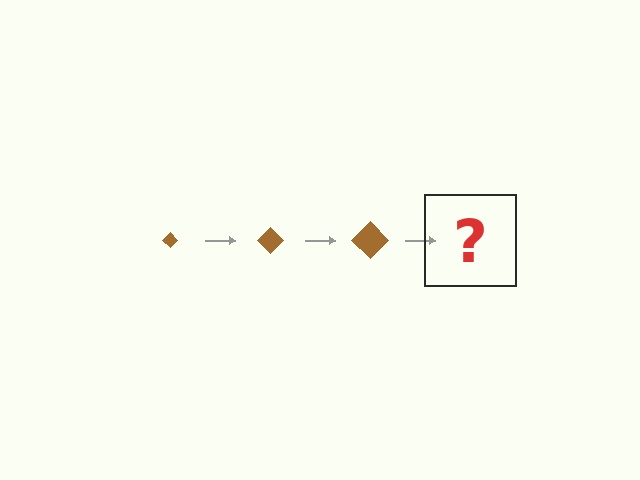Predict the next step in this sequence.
The next step is a brown diamond, larger than the previous one.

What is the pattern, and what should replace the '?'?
The pattern is that the diamond gets progressively larger each step. The '?' should be a brown diamond, larger than the previous one.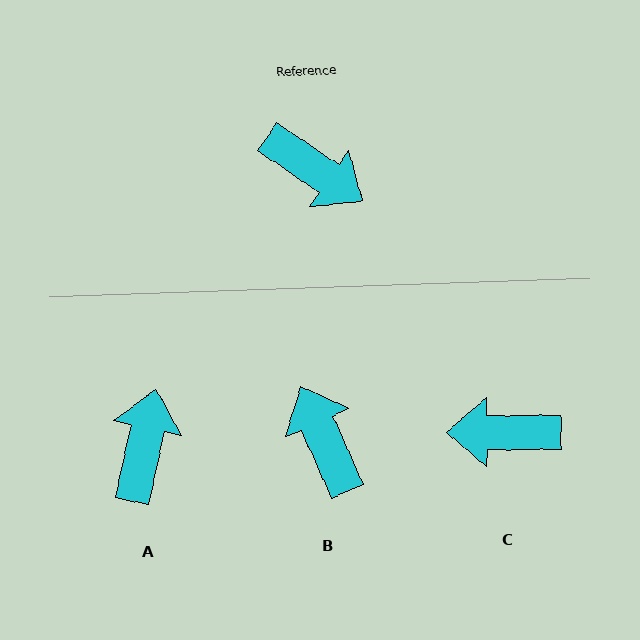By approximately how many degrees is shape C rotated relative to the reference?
Approximately 146 degrees clockwise.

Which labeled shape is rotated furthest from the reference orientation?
B, about 148 degrees away.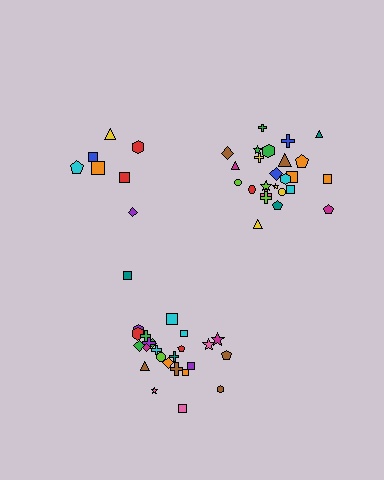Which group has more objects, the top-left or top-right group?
The top-right group.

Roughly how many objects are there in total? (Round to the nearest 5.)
Roughly 55 objects in total.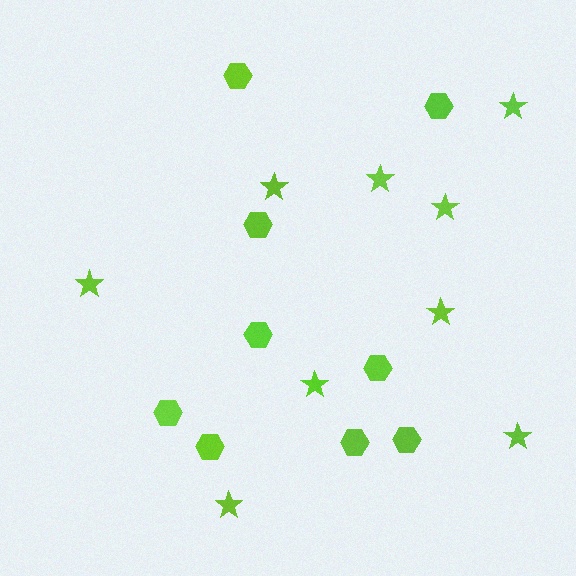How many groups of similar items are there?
There are 2 groups: one group of hexagons (9) and one group of stars (9).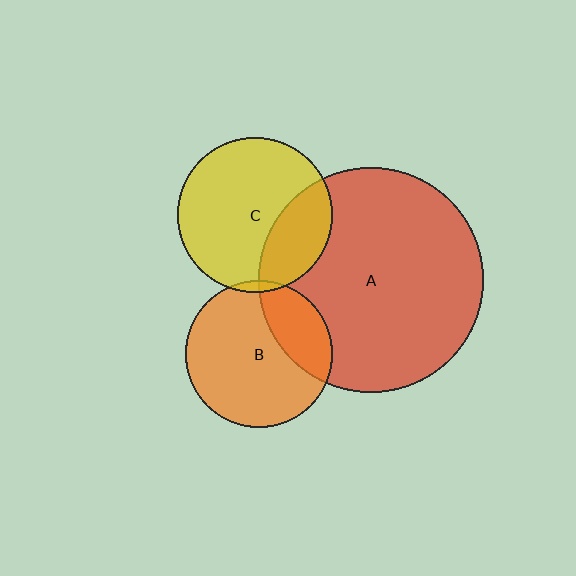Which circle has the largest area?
Circle A (red).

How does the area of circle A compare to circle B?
Approximately 2.3 times.